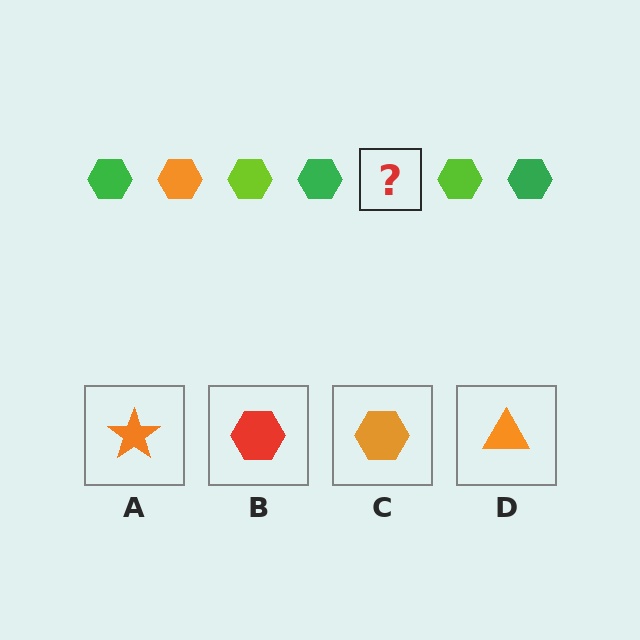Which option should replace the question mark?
Option C.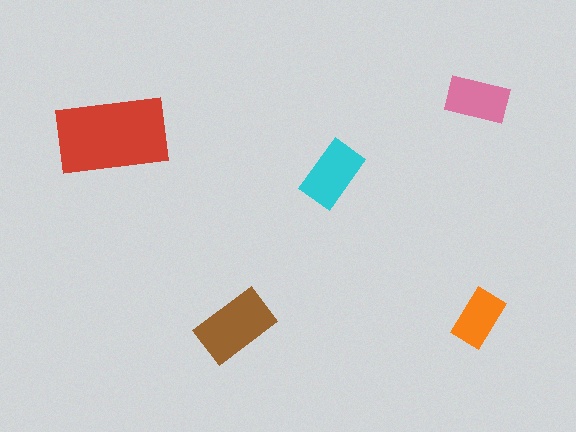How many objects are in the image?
There are 5 objects in the image.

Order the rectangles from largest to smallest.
the red one, the brown one, the cyan one, the pink one, the orange one.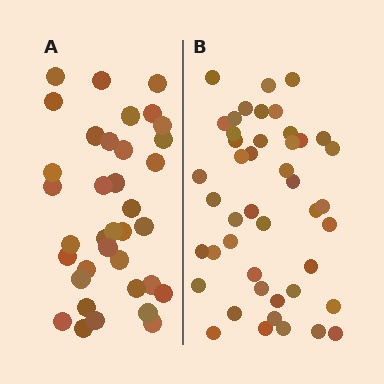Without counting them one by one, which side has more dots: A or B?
Region B (the right region) has more dots.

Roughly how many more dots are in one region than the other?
Region B has roughly 8 or so more dots than region A.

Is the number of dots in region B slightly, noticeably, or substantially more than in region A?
Region B has noticeably more, but not dramatically so. The ratio is roughly 1.2 to 1.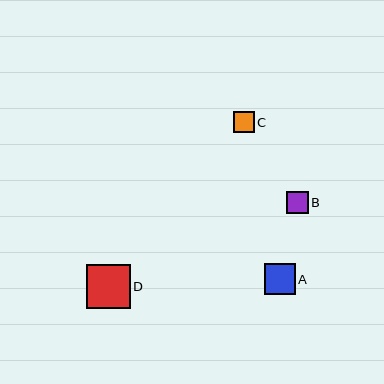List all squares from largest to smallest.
From largest to smallest: D, A, B, C.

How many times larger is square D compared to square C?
Square D is approximately 2.1 times the size of square C.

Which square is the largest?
Square D is the largest with a size of approximately 44 pixels.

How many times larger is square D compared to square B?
Square D is approximately 2.0 times the size of square B.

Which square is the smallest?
Square C is the smallest with a size of approximately 21 pixels.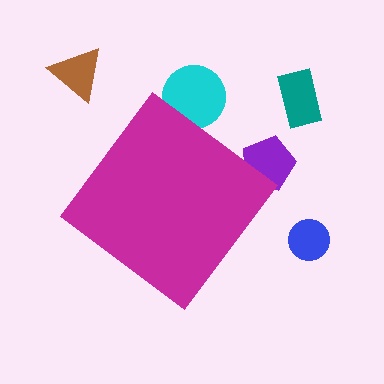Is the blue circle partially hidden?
No, the blue circle is fully visible.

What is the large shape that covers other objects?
A magenta diamond.